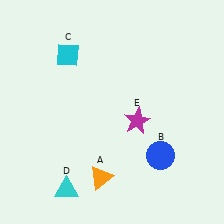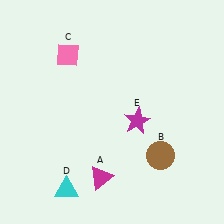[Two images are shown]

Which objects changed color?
A changed from orange to magenta. B changed from blue to brown. C changed from cyan to pink.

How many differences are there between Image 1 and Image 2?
There are 3 differences between the two images.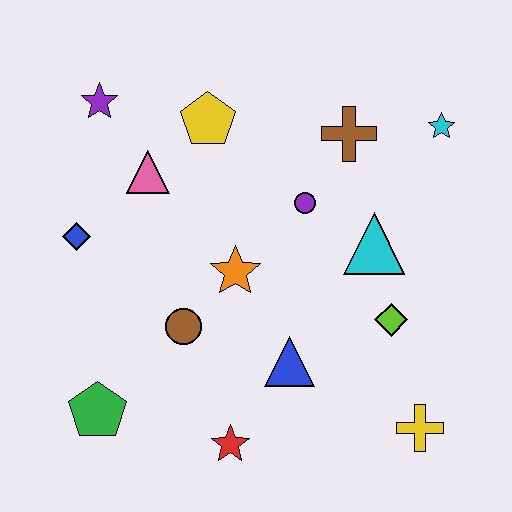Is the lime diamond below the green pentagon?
No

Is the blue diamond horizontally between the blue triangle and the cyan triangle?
No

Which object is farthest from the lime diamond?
The purple star is farthest from the lime diamond.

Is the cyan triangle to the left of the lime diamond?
Yes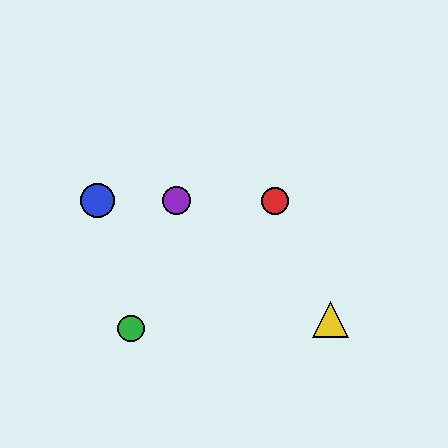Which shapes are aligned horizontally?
The red circle, the blue circle, the purple circle are aligned horizontally.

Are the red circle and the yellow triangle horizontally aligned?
No, the red circle is at y≈201 and the yellow triangle is at y≈320.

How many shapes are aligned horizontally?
3 shapes (the red circle, the blue circle, the purple circle) are aligned horizontally.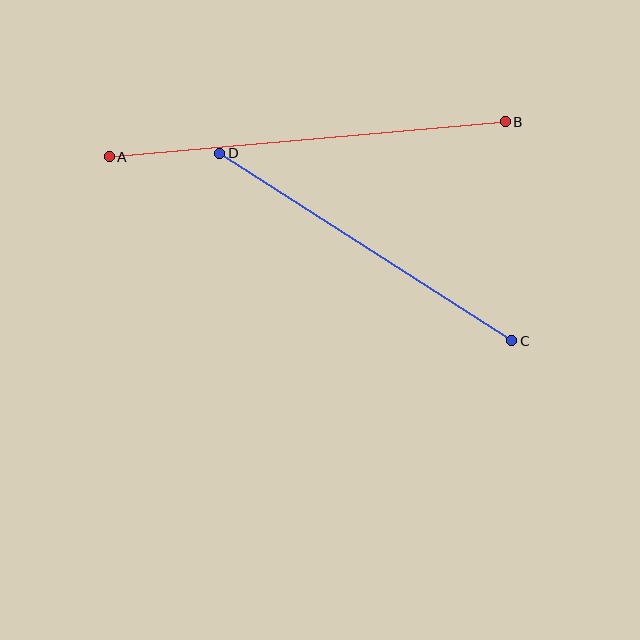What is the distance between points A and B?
The distance is approximately 397 pixels.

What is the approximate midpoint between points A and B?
The midpoint is at approximately (307, 139) pixels.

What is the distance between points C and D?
The distance is approximately 347 pixels.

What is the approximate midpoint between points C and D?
The midpoint is at approximately (366, 247) pixels.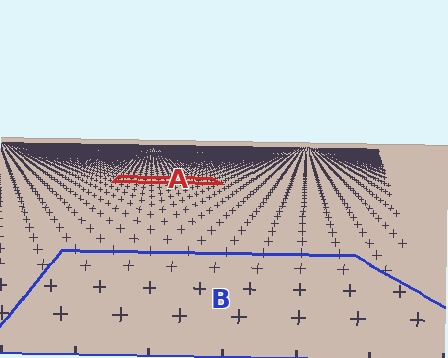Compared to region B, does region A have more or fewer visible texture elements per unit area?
Region A has more texture elements per unit area — they are packed more densely because it is farther away.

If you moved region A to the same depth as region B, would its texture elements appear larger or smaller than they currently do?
They would appear larger. At a closer depth, the same texture elements are projected at a bigger on-screen size.